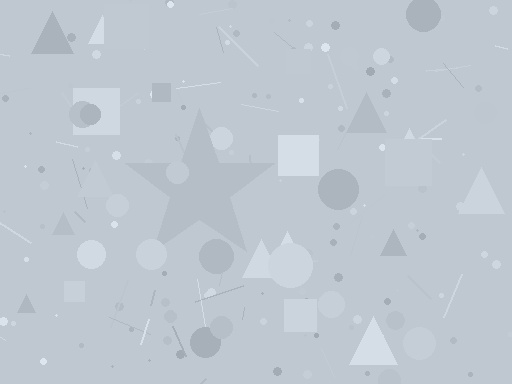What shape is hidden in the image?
A star is hidden in the image.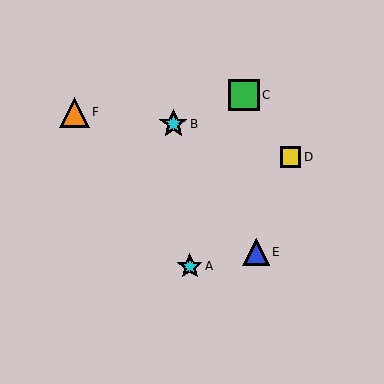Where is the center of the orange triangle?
The center of the orange triangle is at (74, 112).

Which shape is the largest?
The green square (labeled C) is the largest.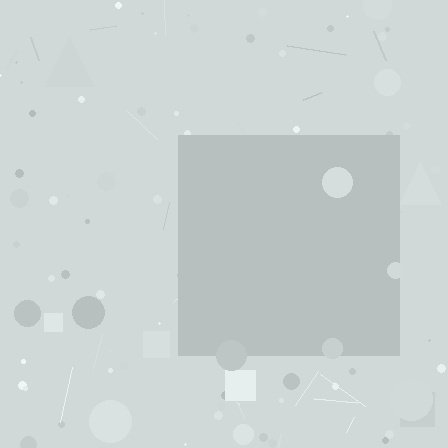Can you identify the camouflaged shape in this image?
The camouflaged shape is a square.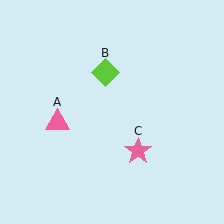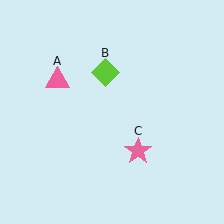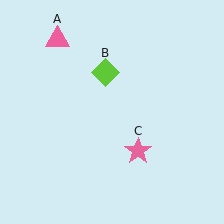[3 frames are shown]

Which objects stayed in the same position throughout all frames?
Lime diamond (object B) and pink star (object C) remained stationary.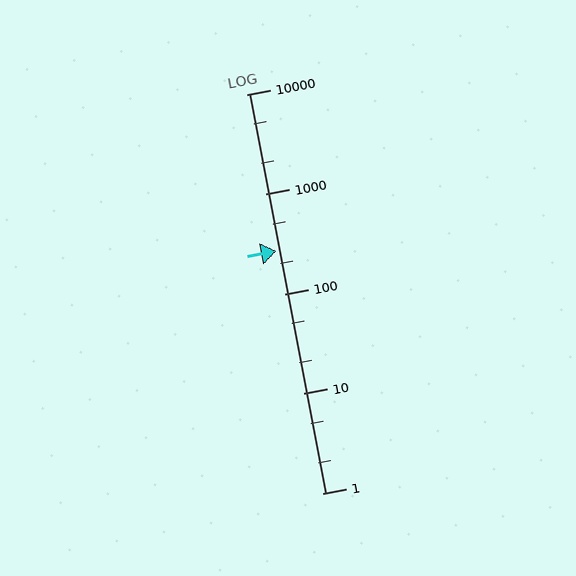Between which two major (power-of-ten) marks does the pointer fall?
The pointer is between 100 and 1000.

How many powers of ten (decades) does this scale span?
The scale spans 4 decades, from 1 to 10000.